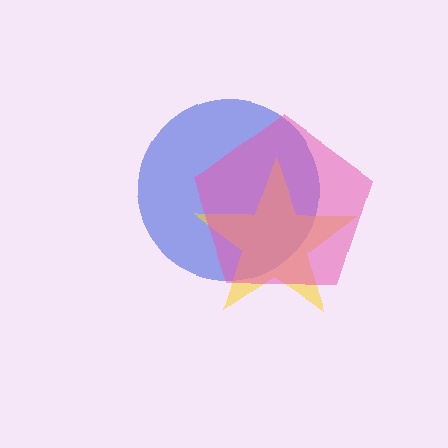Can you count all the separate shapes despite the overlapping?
Yes, there are 3 separate shapes.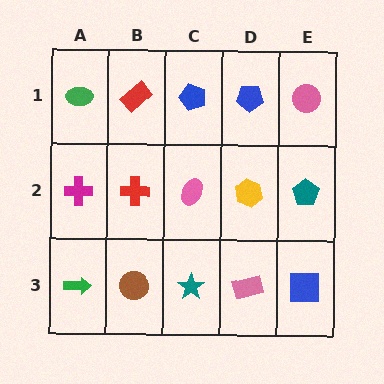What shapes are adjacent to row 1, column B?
A red cross (row 2, column B), a green ellipse (row 1, column A), a blue pentagon (row 1, column C).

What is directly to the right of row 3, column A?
A brown circle.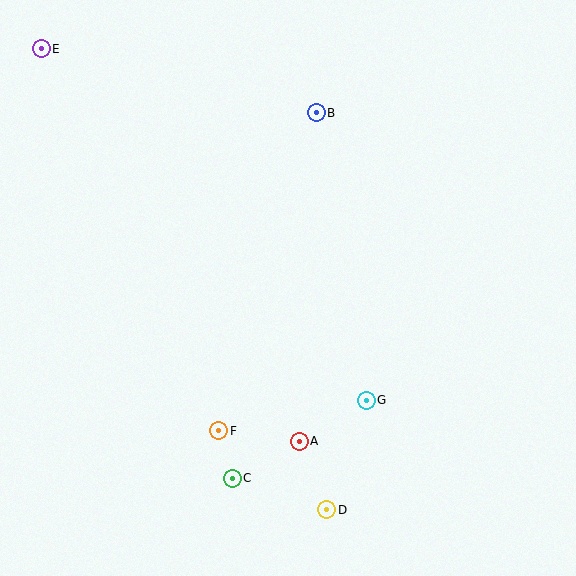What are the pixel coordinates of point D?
Point D is at (327, 510).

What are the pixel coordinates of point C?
Point C is at (232, 478).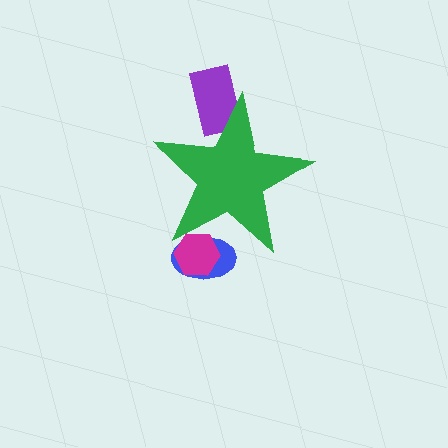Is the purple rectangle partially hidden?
Yes, the purple rectangle is partially hidden behind the green star.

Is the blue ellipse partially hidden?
Yes, the blue ellipse is partially hidden behind the green star.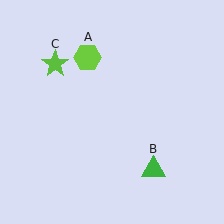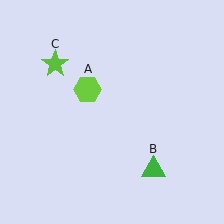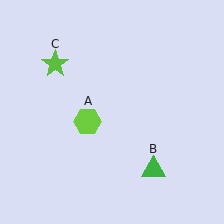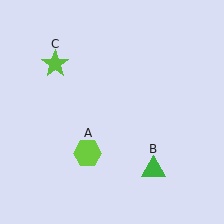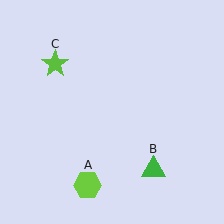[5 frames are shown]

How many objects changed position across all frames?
1 object changed position: lime hexagon (object A).